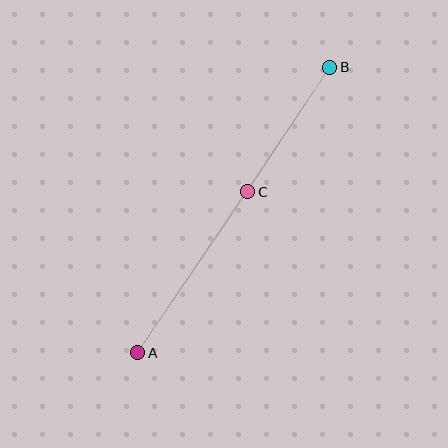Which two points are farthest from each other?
Points A and B are farthest from each other.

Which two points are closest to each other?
Points B and C are closest to each other.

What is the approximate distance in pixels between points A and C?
The distance between A and C is approximately 195 pixels.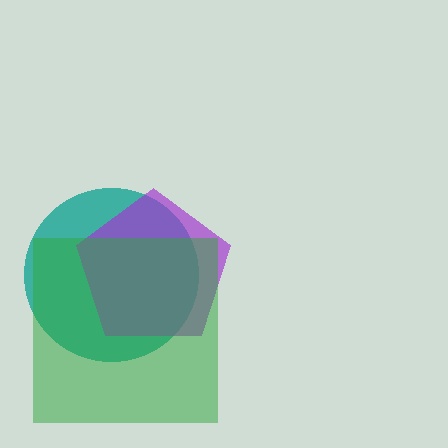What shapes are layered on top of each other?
The layered shapes are: a teal circle, a purple pentagon, a green square.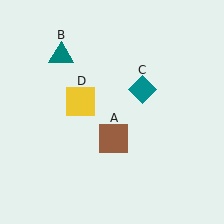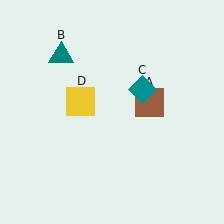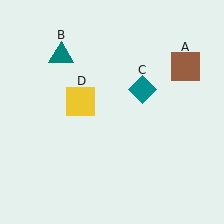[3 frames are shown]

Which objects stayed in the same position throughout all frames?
Teal triangle (object B) and teal diamond (object C) and yellow square (object D) remained stationary.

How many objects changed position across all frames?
1 object changed position: brown square (object A).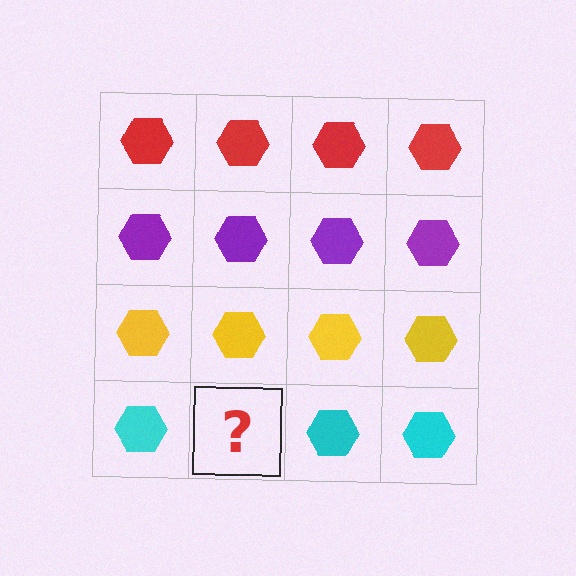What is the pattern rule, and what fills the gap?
The rule is that each row has a consistent color. The gap should be filled with a cyan hexagon.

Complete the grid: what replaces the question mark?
The question mark should be replaced with a cyan hexagon.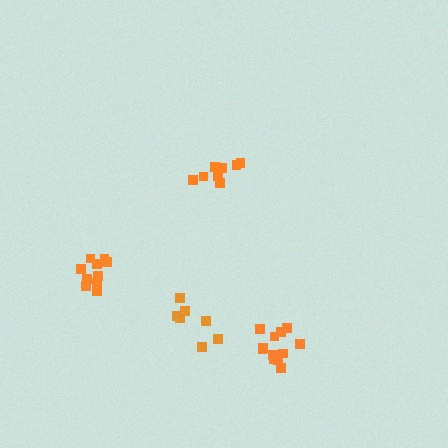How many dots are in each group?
Group 1: 10 dots, Group 2: 12 dots, Group 3: 7 dots, Group 4: 8 dots (37 total).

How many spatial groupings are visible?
There are 4 spatial groupings.